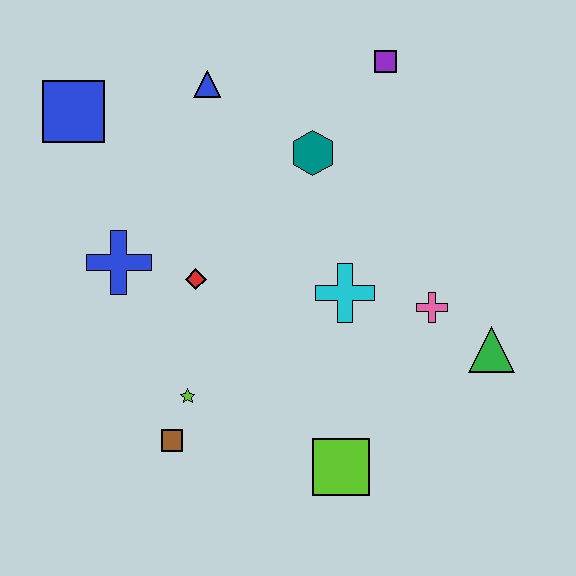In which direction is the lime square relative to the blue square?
The lime square is below the blue square.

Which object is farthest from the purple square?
The brown square is farthest from the purple square.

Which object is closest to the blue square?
The blue triangle is closest to the blue square.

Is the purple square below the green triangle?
No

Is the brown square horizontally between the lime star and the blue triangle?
No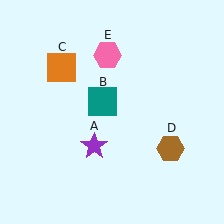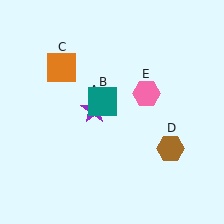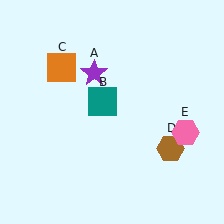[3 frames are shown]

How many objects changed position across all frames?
2 objects changed position: purple star (object A), pink hexagon (object E).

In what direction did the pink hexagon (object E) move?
The pink hexagon (object E) moved down and to the right.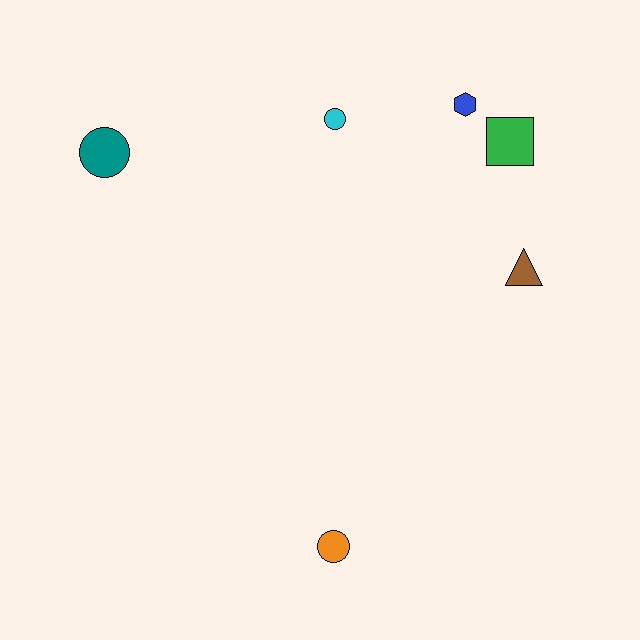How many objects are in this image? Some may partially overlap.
There are 6 objects.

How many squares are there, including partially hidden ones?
There is 1 square.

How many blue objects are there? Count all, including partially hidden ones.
There is 1 blue object.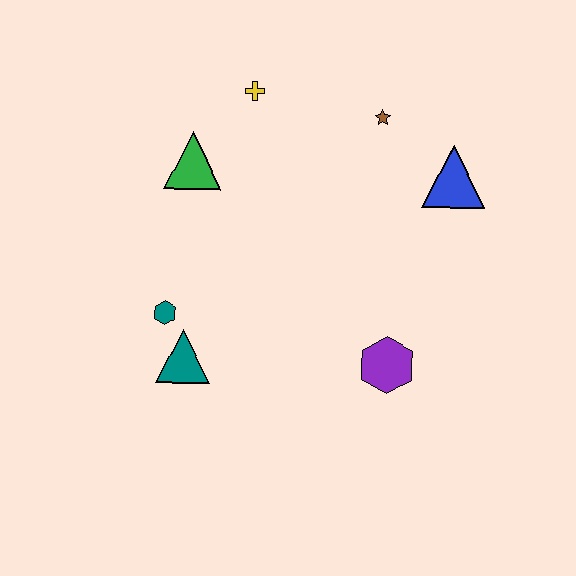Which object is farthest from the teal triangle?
The blue triangle is farthest from the teal triangle.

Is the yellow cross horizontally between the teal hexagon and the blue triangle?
Yes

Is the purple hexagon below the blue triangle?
Yes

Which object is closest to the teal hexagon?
The teal triangle is closest to the teal hexagon.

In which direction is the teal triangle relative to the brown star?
The teal triangle is below the brown star.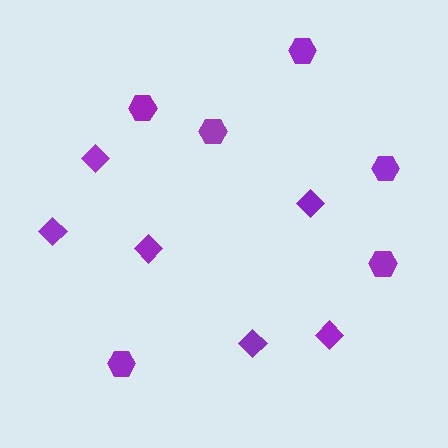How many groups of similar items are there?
There are 2 groups: one group of diamonds (6) and one group of hexagons (6).